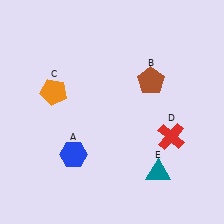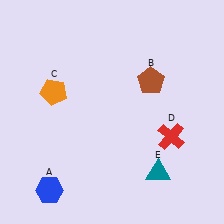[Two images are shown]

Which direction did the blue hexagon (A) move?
The blue hexagon (A) moved down.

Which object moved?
The blue hexagon (A) moved down.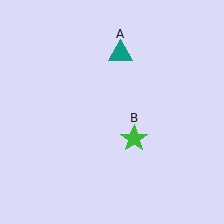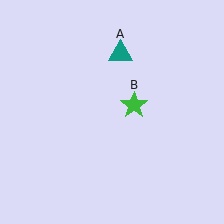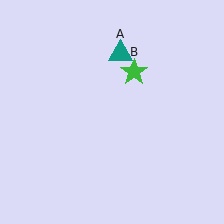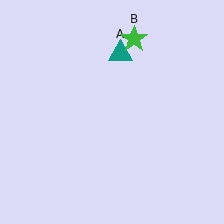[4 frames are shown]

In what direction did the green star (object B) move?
The green star (object B) moved up.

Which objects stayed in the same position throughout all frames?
Teal triangle (object A) remained stationary.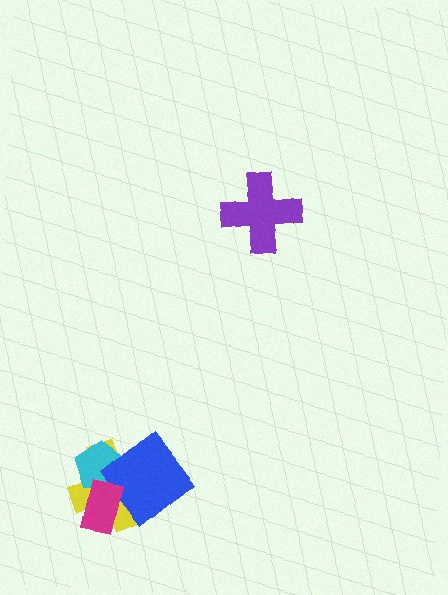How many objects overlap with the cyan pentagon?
3 objects overlap with the cyan pentagon.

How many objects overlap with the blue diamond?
2 objects overlap with the blue diamond.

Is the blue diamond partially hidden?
No, no other shape covers it.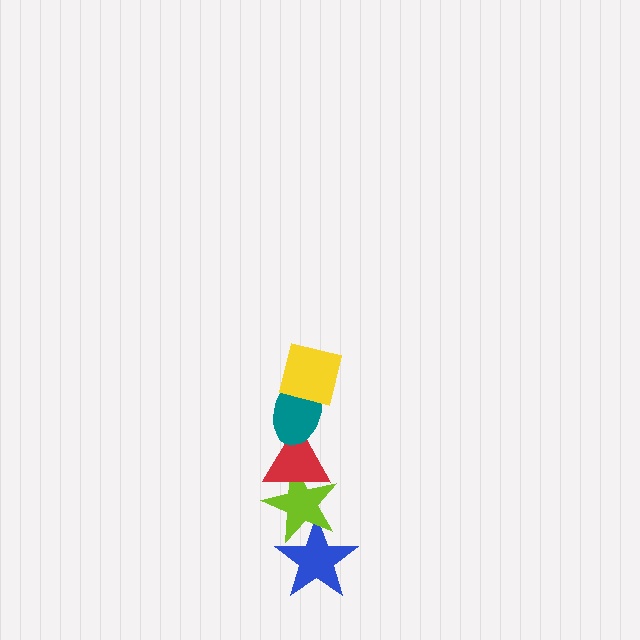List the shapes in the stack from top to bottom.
From top to bottom: the yellow square, the teal ellipse, the red triangle, the lime star, the blue star.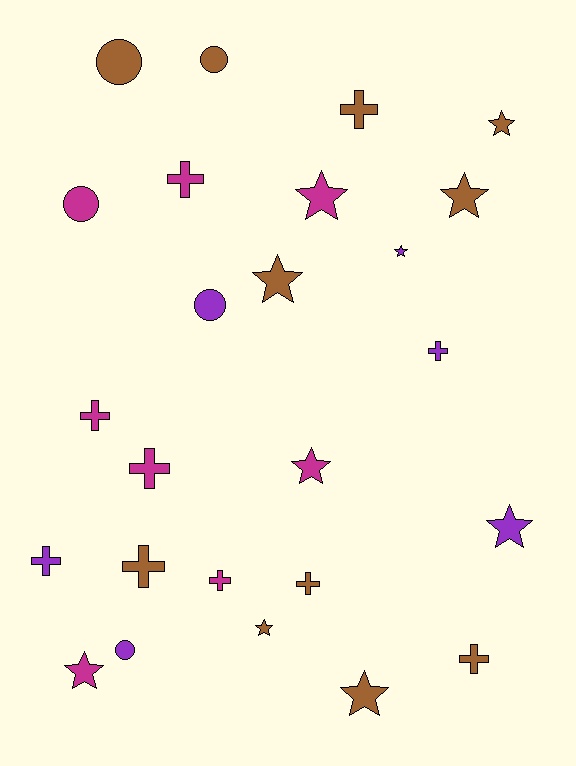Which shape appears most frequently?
Cross, with 10 objects.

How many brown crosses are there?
There are 4 brown crosses.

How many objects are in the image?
There are 25 objects.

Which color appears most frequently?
Brown, with 11 objects.